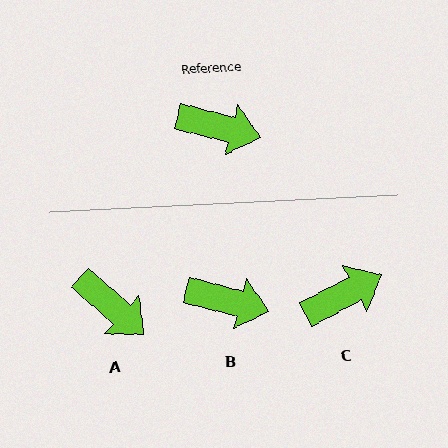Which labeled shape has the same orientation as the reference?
B.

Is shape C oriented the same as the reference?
No, it is off by about 42 degrees.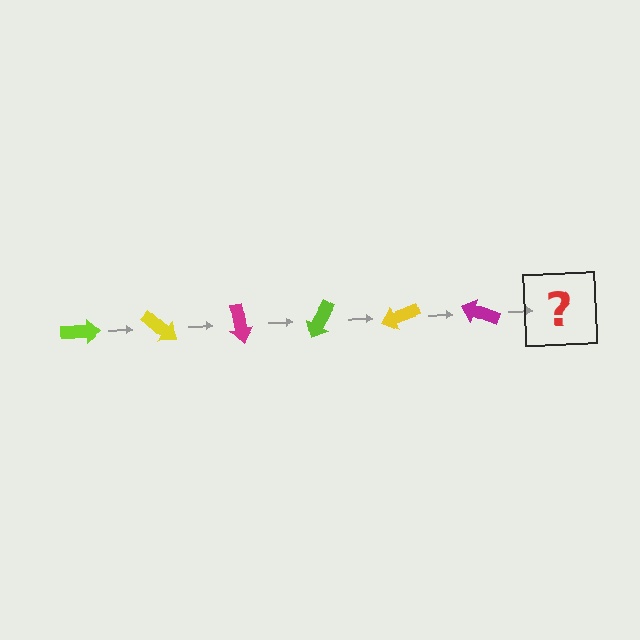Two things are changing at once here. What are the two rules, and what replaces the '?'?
The two rules are that it rotates 40 degrees each step and the color cycles through lime, yellow, and magenta. The '?' should be a lime arrow, rotated 240 degrees from the start.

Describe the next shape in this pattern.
It should be a lime arrow, rotated 240 degrees from the start.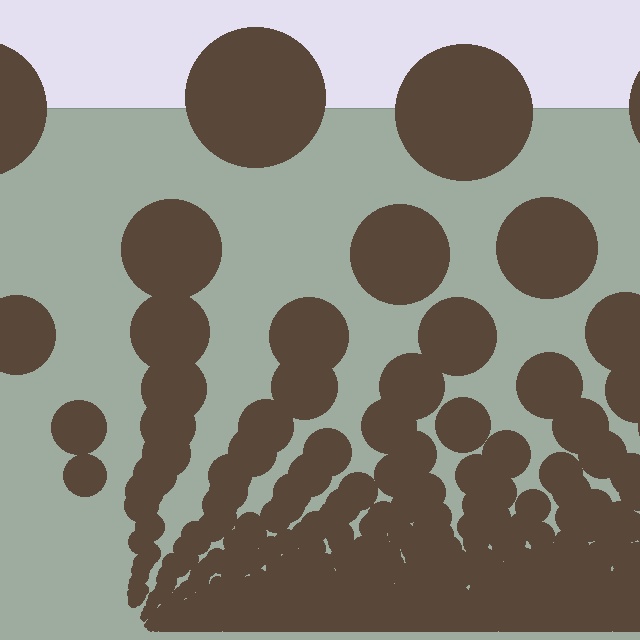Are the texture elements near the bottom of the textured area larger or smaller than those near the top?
Smaller. The gradient is inverted — elements near the bottom are smaller and denser.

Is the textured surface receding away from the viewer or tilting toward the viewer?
The surface appears to tilt toward the viewer. Texture elements get larger and sparser toward the top.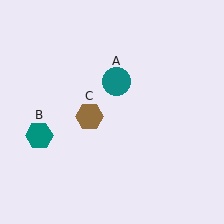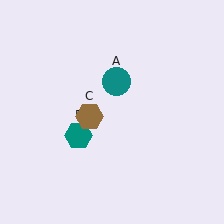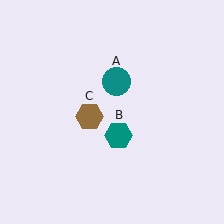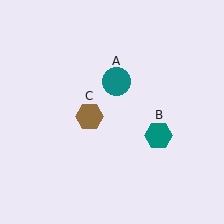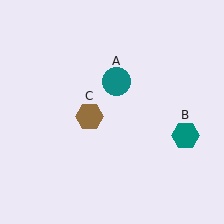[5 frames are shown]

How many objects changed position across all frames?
1 object changed position: teal hexagon (object B).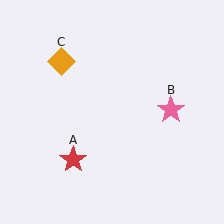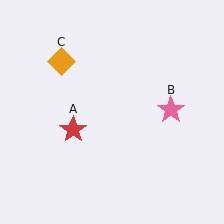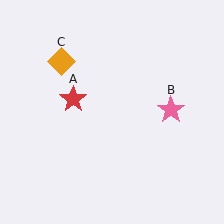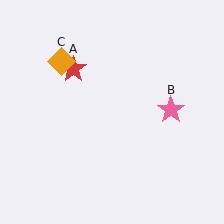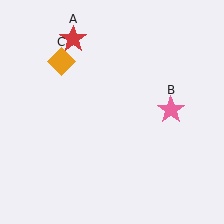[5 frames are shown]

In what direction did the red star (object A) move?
The red star (object A) moved up.